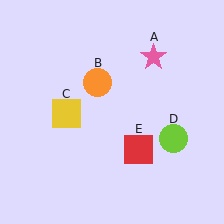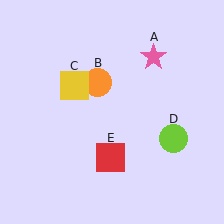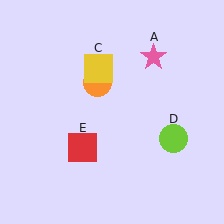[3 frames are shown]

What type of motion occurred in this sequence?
The yellow square (object C), red square (object E) rotated clockwise around the center of the scene.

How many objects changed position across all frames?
2 objects changed position: yellow square (object C), red square (object E).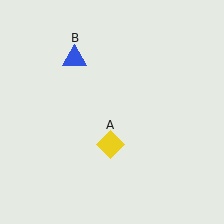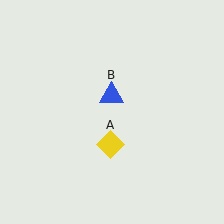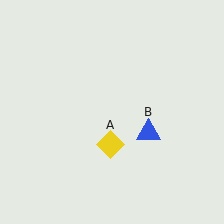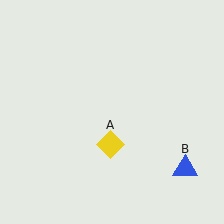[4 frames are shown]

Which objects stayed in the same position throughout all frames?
Yellow diamond (object A) remained stationary.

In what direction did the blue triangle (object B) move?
The blue triangle (object B) moved down and to the right.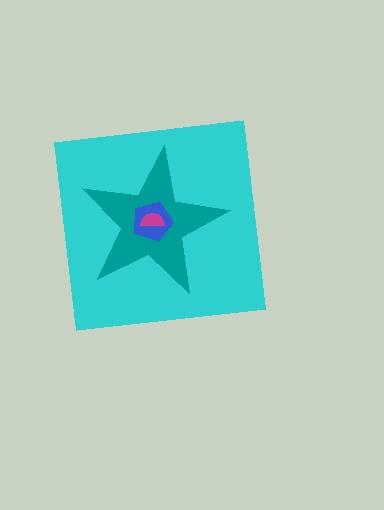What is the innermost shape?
The magenta semicircle.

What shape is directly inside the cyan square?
The teal star.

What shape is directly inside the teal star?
The blue pentagon.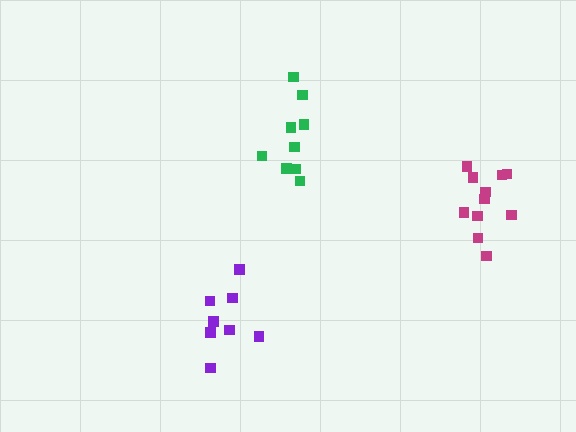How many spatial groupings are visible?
There are 3 spatial groupings.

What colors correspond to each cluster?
The clusters are colored: purple, magenta, green.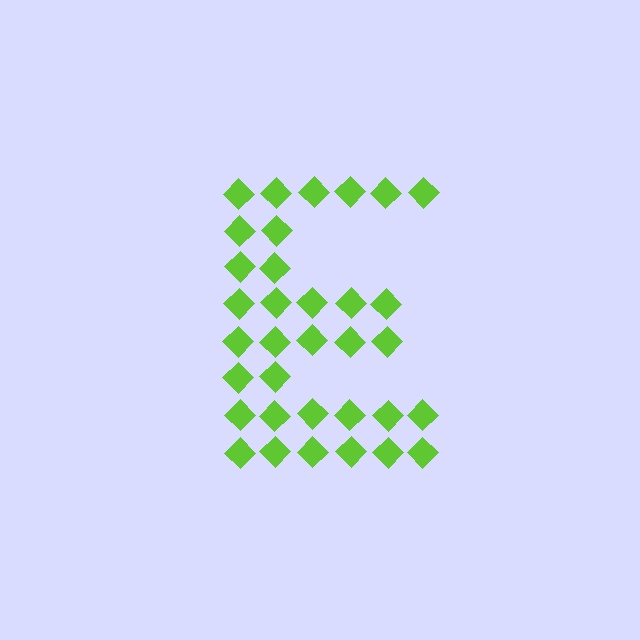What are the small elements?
The small elements are diamonds.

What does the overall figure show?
The overall figure shows the letter E.